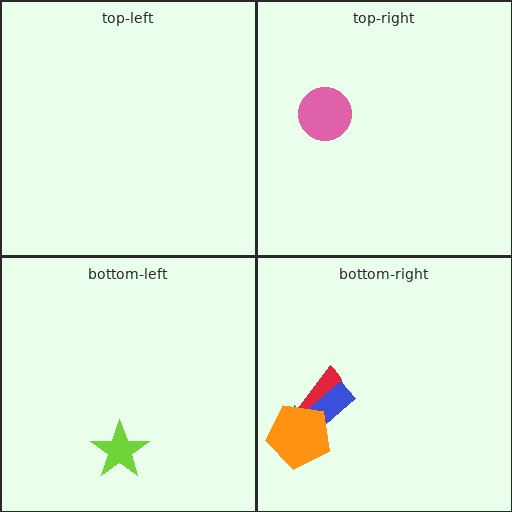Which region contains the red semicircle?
The bottom-right region.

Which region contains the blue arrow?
The bottom-right region.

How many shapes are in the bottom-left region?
1.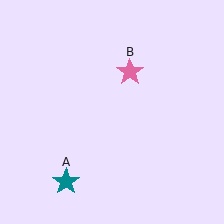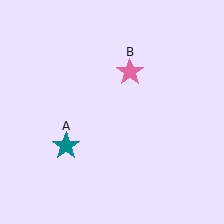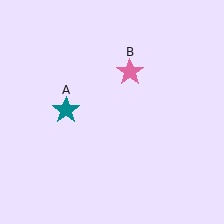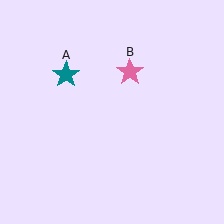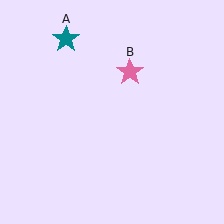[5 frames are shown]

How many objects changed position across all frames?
1 object changed position: teal star (object A).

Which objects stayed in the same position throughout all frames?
Pink star (object B) remained stationary.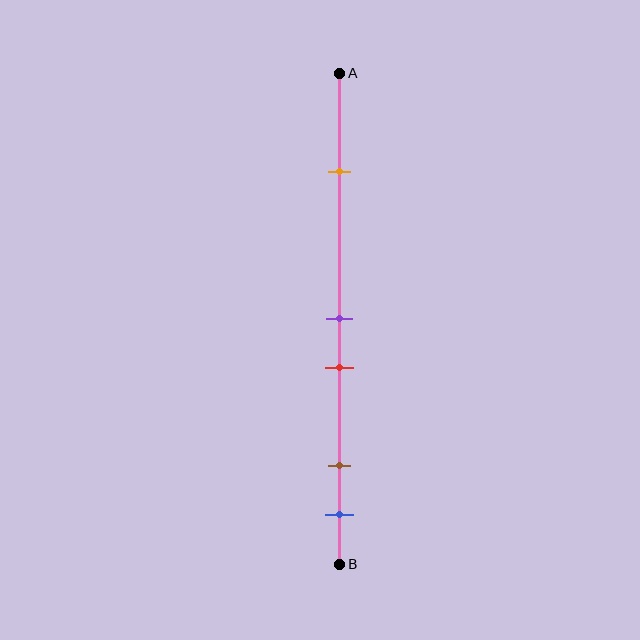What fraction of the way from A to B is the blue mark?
The blue mark is approximately 90% (0.9) of the way from A to B.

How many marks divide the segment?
There are 5 marks dividing the segment.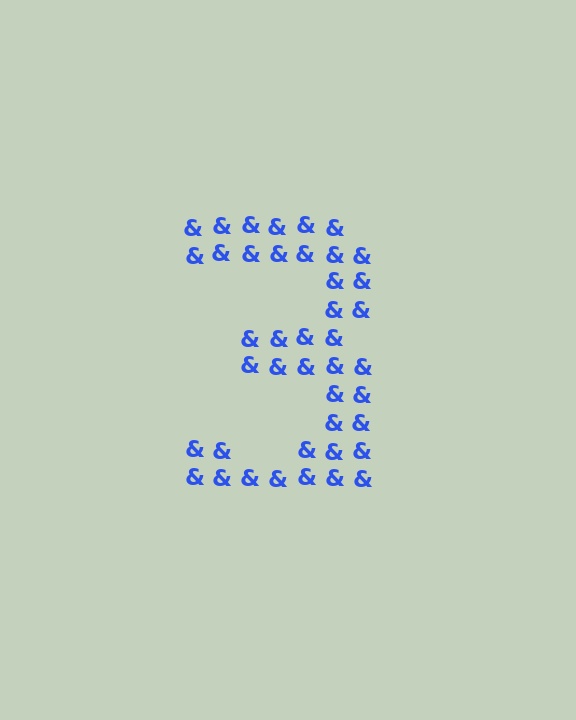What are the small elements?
The small elements are ampersands.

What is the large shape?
The large shape is the digit 3.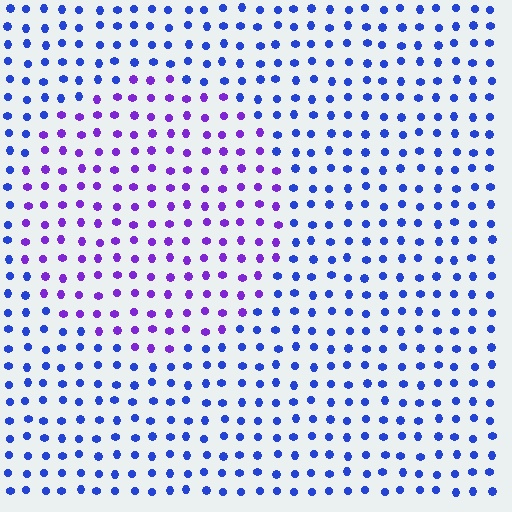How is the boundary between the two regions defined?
The boundary is defined purely by a slight shift in hue (about 41 degrees). Spacing, size, and orientation are identical on both sides.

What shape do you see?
I see a circle.